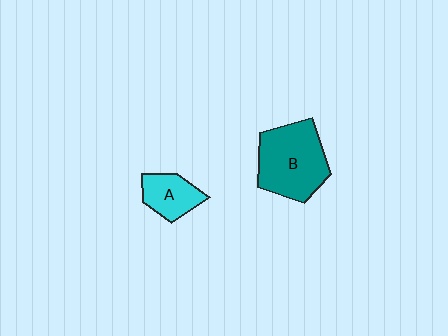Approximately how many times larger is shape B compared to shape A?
Approximately 2.1 times.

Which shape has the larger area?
Shape B (teal).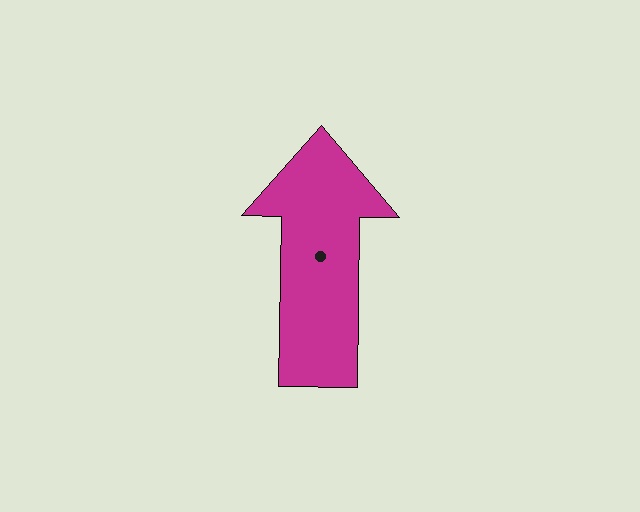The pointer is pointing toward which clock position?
Roughly 12 o'clock.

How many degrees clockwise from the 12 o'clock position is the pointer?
Approximately 1 degrees.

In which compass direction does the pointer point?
North.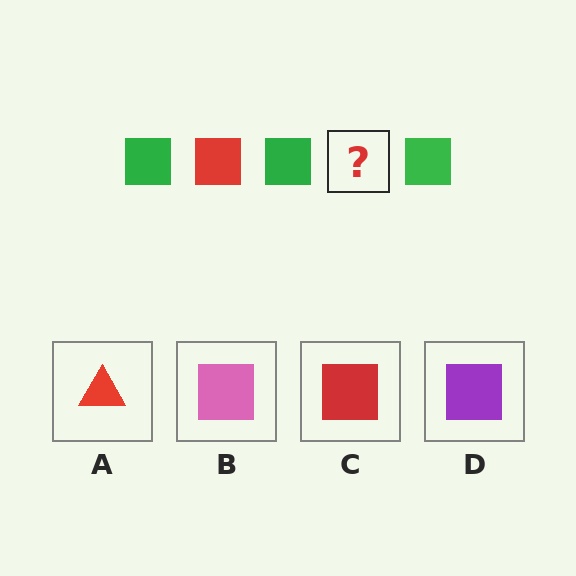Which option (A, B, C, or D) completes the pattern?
C.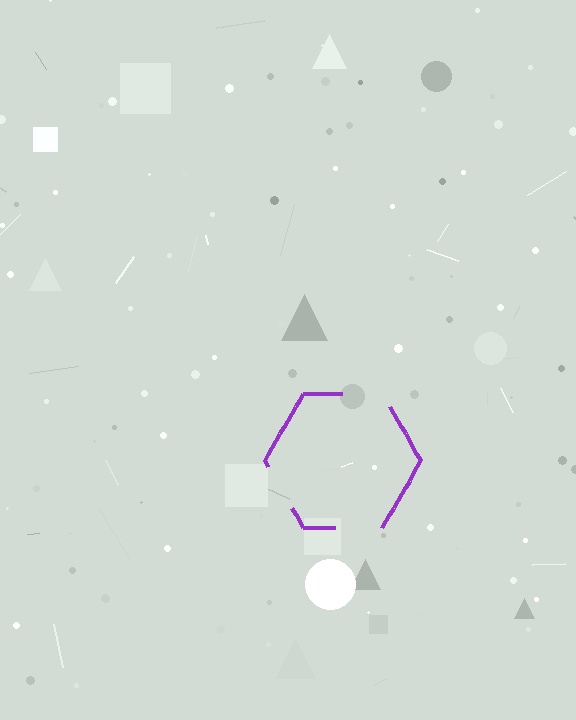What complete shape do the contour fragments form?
The contour fragments form a hexagon.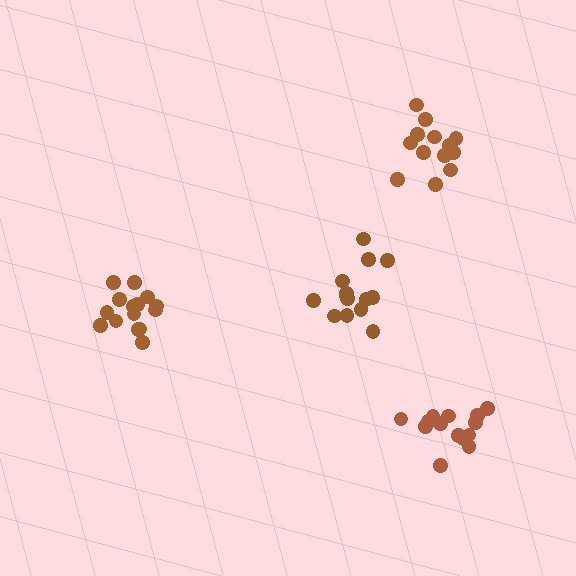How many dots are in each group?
Group 1: 13 dots, Group 2: 14 dots, Group 3: 15 dots, Group 4: 15 dots (57 total).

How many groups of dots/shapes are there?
There are 4 groups.